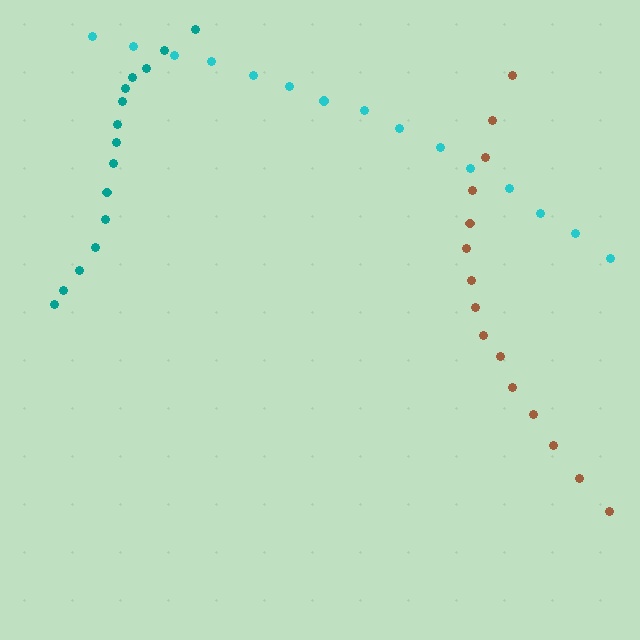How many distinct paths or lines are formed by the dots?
There are 3 distinct paths.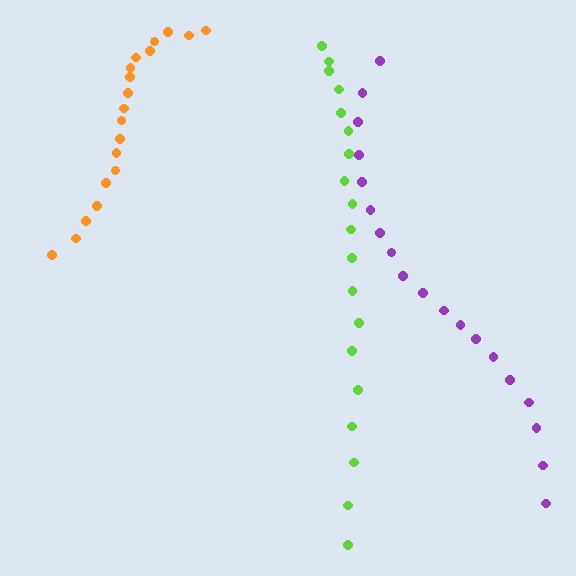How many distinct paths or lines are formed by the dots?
There are 3 distinct paths.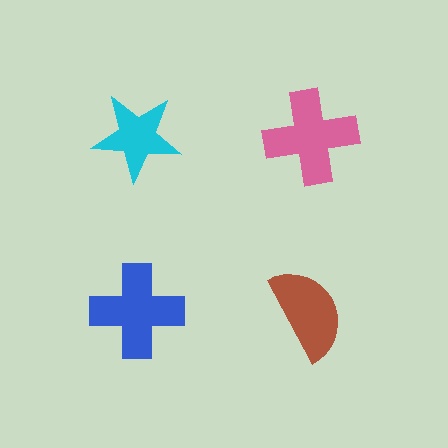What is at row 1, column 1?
A cyan star.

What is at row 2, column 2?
A brown semicircle.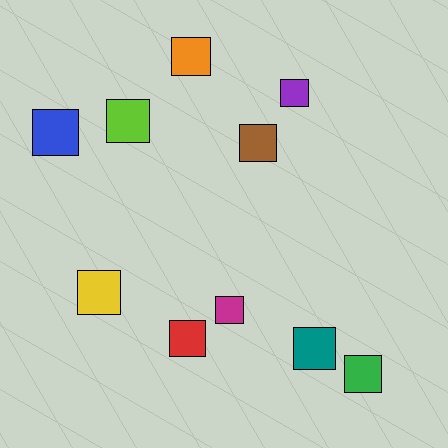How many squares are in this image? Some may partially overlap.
There are 10 squares.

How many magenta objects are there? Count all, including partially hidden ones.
There is 1 magenta object.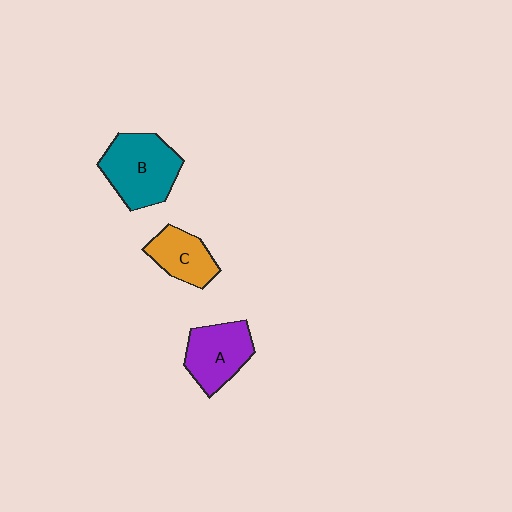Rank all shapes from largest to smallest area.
From largest to smallest: B (teal), A (purple), C (orange).